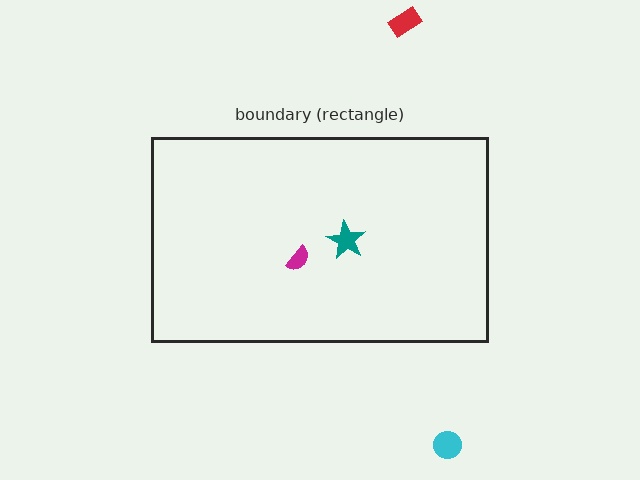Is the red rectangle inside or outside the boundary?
Outside.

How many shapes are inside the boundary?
2 inside, 2 outside.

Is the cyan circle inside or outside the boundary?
Outside.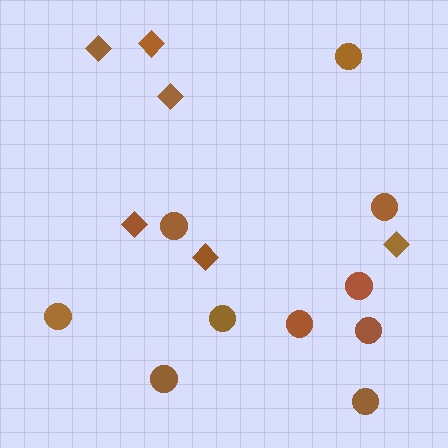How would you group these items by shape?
There are 2 groups: one group of circles (10) and one group of diamonds (6).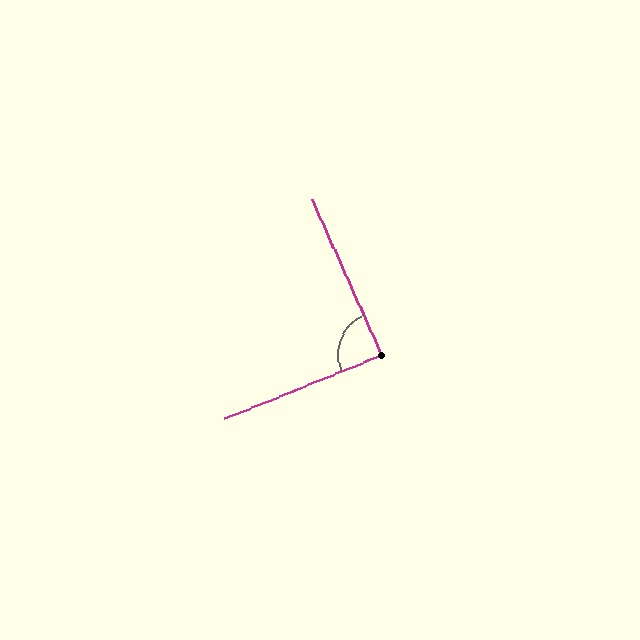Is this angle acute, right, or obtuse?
It is approximately a right angle.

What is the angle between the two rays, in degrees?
Approximately 88 degrees.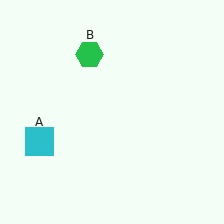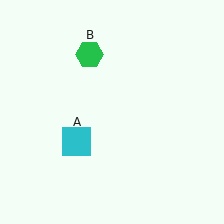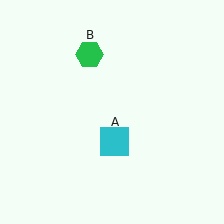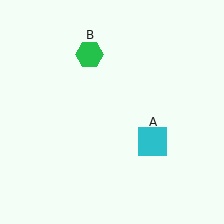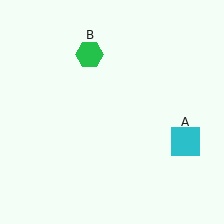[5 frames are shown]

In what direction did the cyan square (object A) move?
The cyan square (object A) moved right.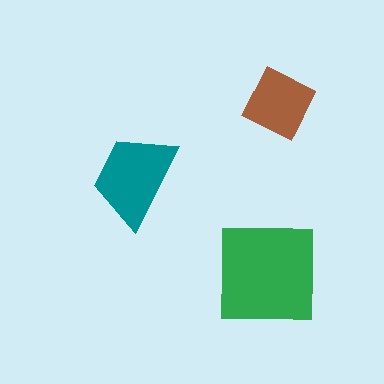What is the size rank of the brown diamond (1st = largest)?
3rd.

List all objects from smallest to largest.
The brown diamond, the teal trapezoid, the green square.